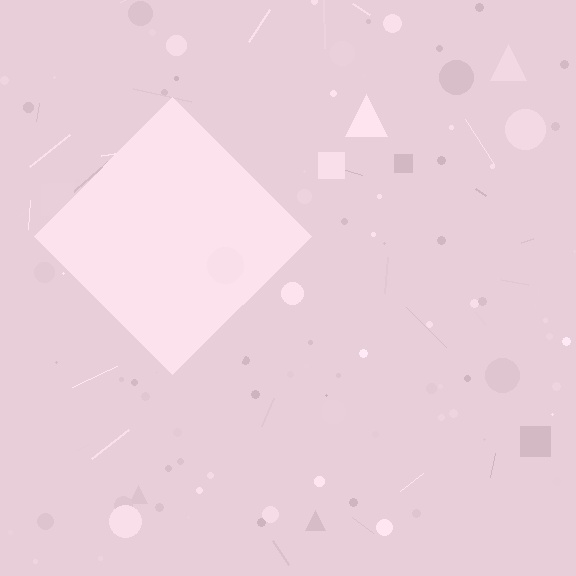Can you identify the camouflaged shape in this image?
The camouflaged shape is a diamond.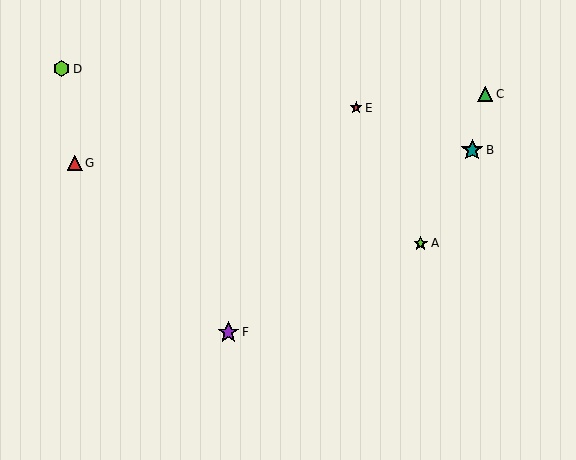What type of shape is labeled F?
Shape F is a purple star.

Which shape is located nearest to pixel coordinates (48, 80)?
The lime hexagon (labeled D) at (61, 69) is nearest to that location.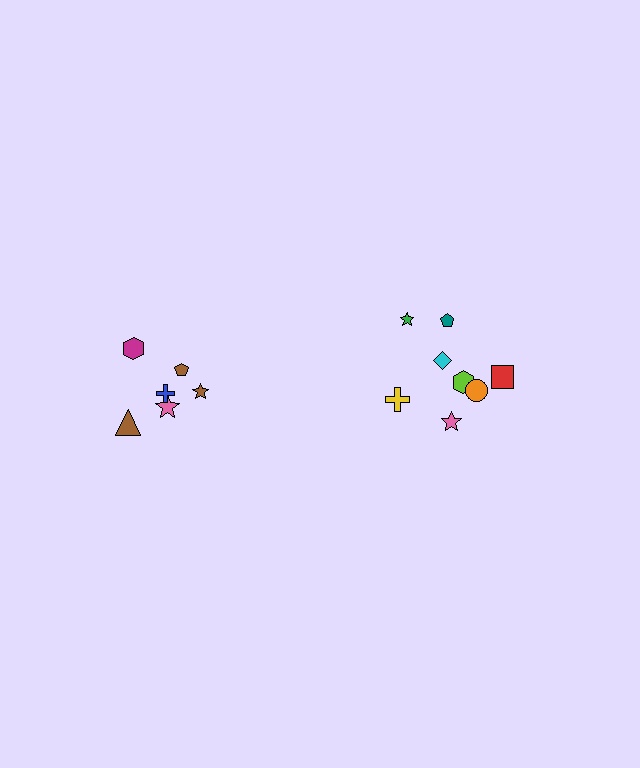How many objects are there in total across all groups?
There are 14 objects.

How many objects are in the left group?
There are 6 objects.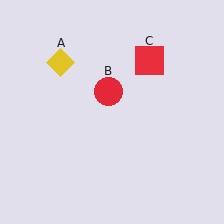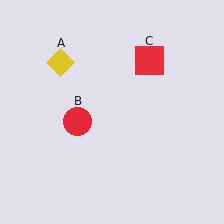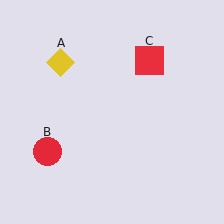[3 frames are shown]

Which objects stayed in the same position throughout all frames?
Yellow diamond (object A) and red square (object C) remained stationary.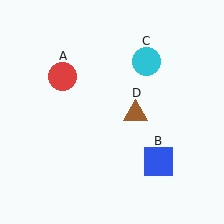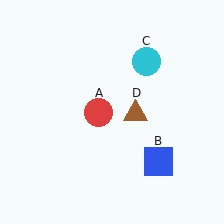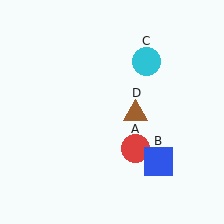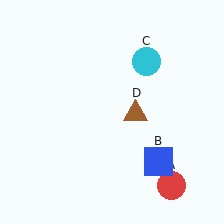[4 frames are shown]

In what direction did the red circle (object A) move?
The red circle (object A) moved down and to the right.